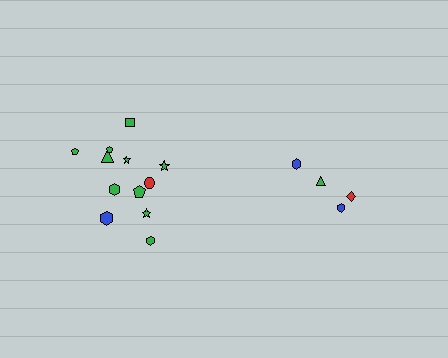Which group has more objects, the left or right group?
The left group.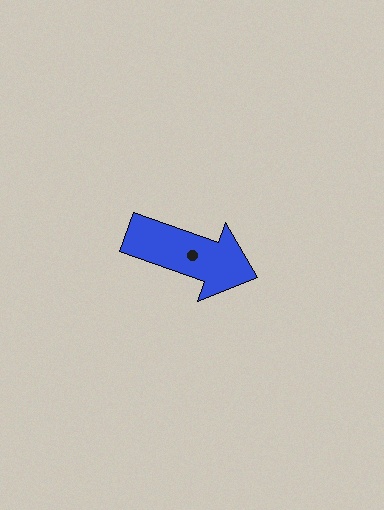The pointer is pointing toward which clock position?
Roughly 4 o'clock.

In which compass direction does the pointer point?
East.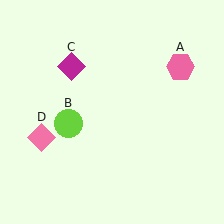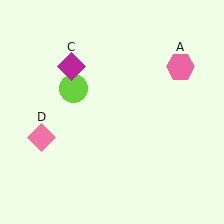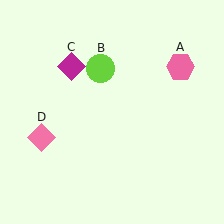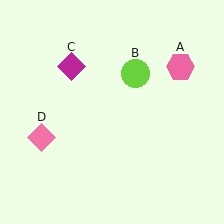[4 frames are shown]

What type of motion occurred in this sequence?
The lime circle (object B) rotated clockwise around the center of the scene.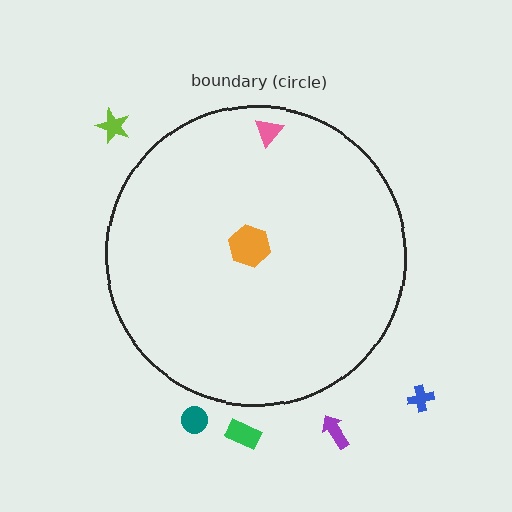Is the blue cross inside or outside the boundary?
Outside.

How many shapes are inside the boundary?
2 inside, 5 outside.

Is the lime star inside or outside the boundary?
Outside.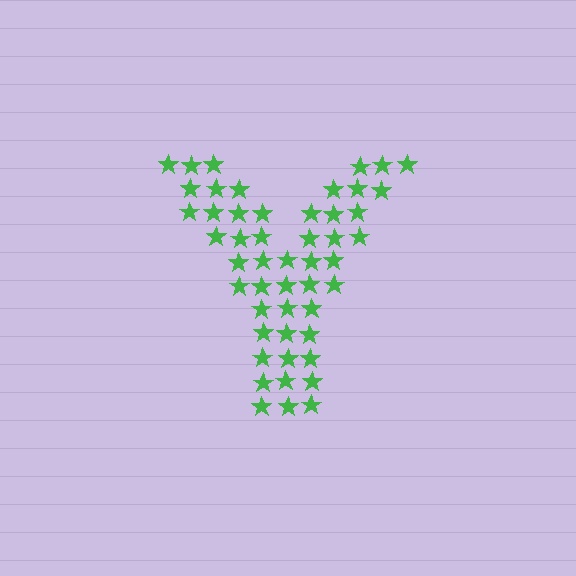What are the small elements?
The small elements are stars.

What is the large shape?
The large shape is the letter Y.